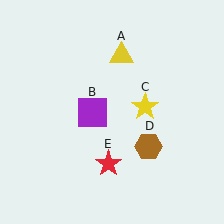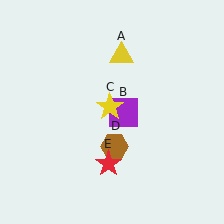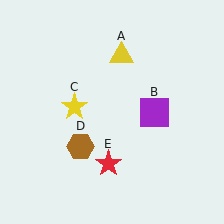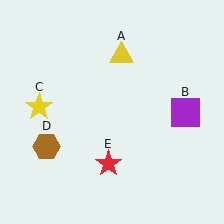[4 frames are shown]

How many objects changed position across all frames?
3 objects changed position: purple square (object B), yellow star (object C), brown hexagon (object D).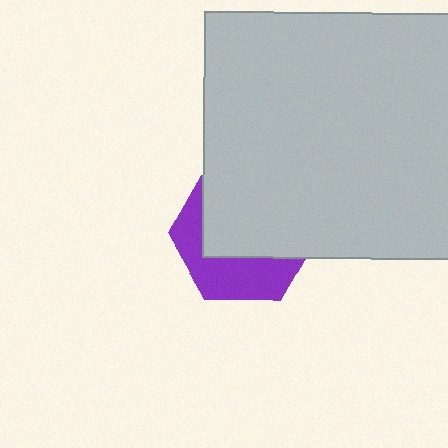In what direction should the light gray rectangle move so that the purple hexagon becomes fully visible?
The light gray rectangle should move up. That is the shortest direction to clear the overlap and leave the purple hexagon fully visible.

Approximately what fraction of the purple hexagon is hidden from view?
Roughly 61% of the purple hexagon is hidden behind the light gray rectangle.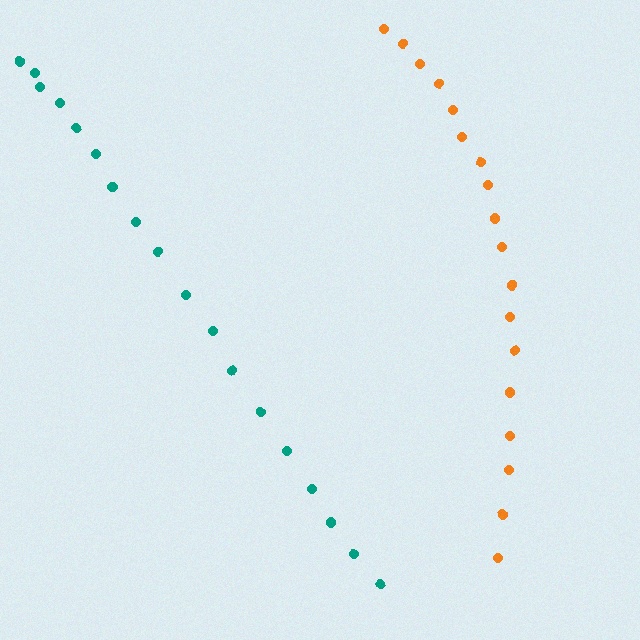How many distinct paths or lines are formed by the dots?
There are 2 distinct paths.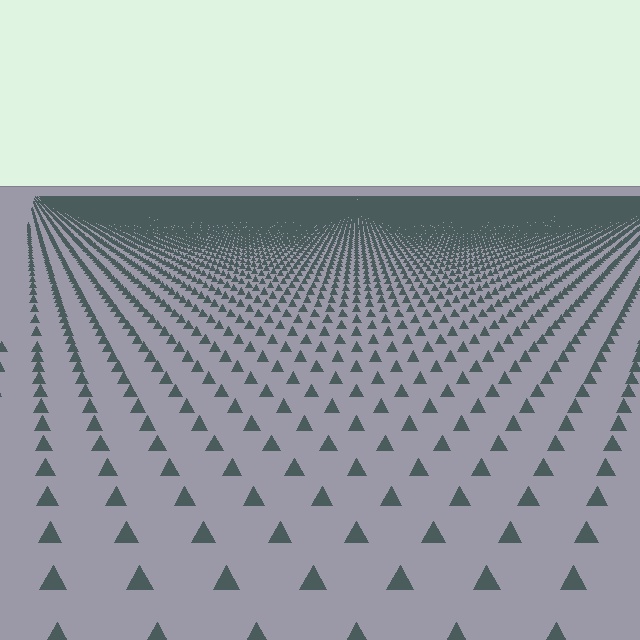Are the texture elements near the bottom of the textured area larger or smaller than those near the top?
Larger. Near the bottom, elements are closer to the viewer and appear at a bigger on-screen size.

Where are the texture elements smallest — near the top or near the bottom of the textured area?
Near the top.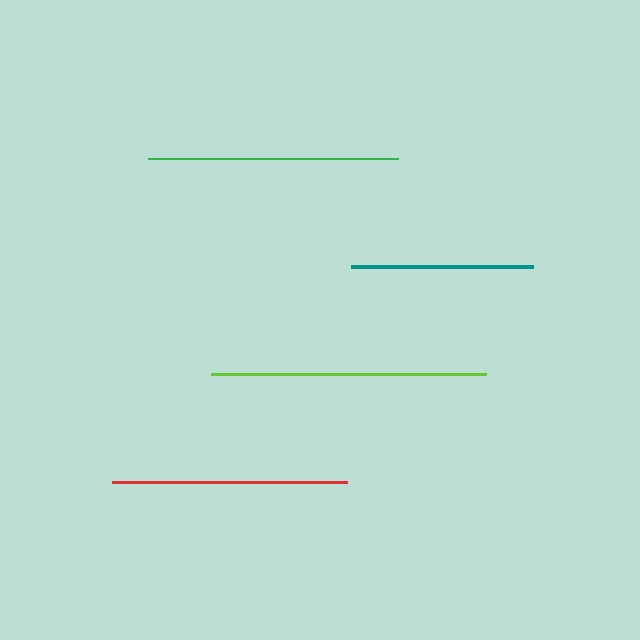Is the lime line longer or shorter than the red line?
The lime line is longer than the red line.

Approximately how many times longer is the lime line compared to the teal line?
The lime line is approximately 1.5 times the length of the teal line.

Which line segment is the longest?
The lime line is the longest at approximately 275 pixels.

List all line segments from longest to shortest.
From longest to shortest: lime, green, red, teal.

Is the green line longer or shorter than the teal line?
The green line is longer than the teal line.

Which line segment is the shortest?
The teal line is the shortest at approximately 182 pixels.